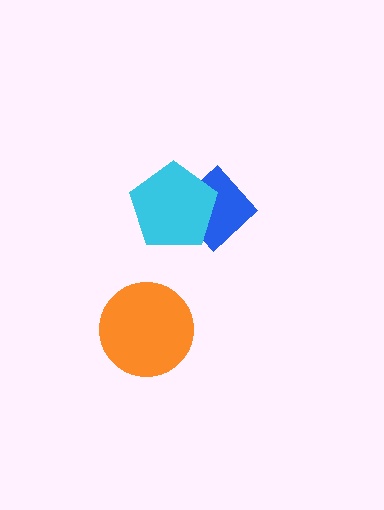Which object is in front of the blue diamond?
The cyan pentagon is in front of the blue diamond.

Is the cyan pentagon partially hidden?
No, no other shape covers it.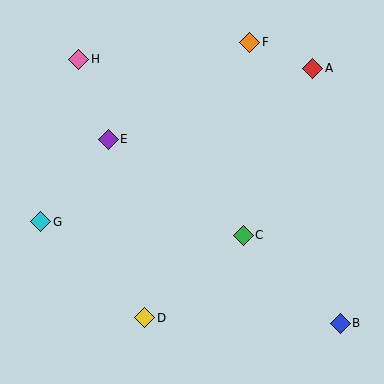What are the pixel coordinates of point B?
Point B is at (340, 323).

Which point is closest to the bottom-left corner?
Point D is closest to the bottom-left corner.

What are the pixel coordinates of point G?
Point G is at (41, 222).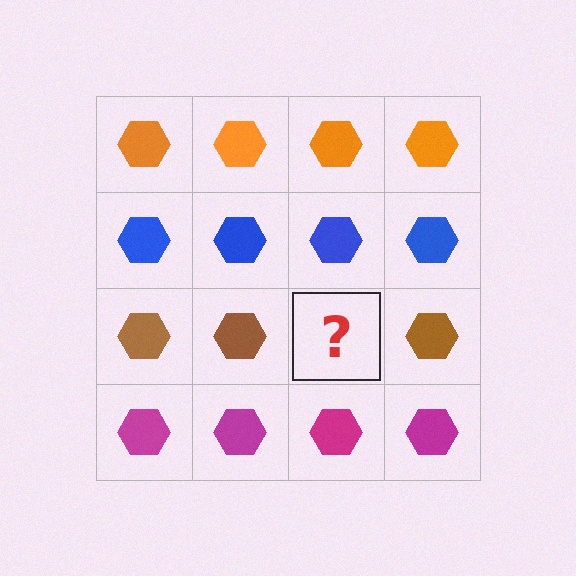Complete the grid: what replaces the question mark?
The question mark should be replaced with a brown hexagon.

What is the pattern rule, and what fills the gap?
The rule is that each row has a consistent color. The gap should be filled with a brown hexagon.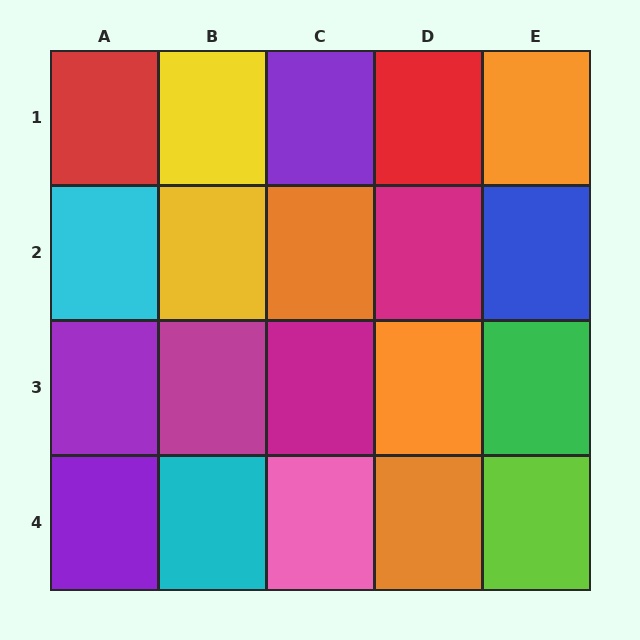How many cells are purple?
3 cells are purple.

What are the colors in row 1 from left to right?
Red, yellow, purple, red, orange.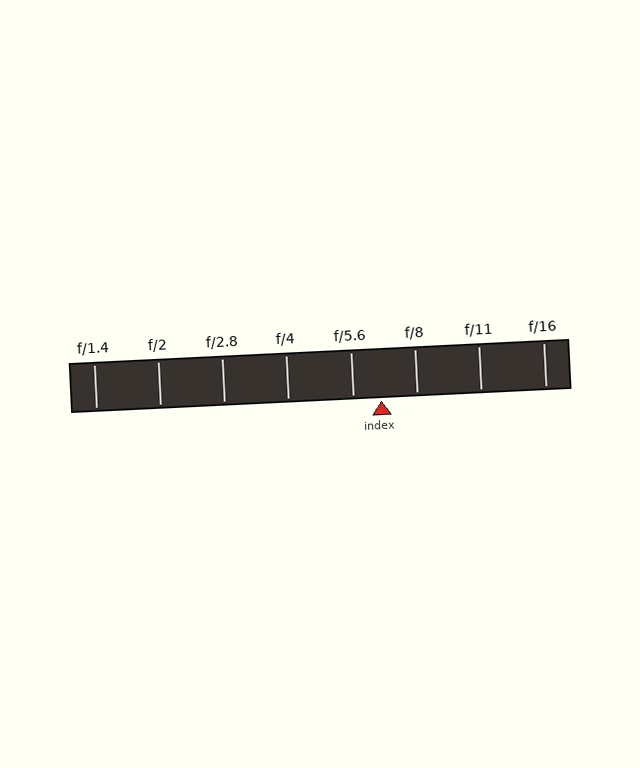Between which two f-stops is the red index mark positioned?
The index mark is between f/5.6 and f/8.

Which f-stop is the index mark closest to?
The index mark is closest to f/5.6.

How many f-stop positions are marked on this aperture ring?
There are 8 f-stop positions marked.